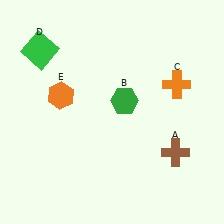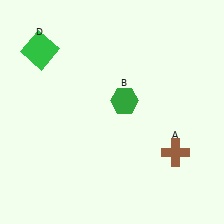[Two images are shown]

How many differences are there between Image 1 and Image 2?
There are 2 differences between the two images.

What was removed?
The orange hexagon (E), the orange cross (C) were removed in Image 2.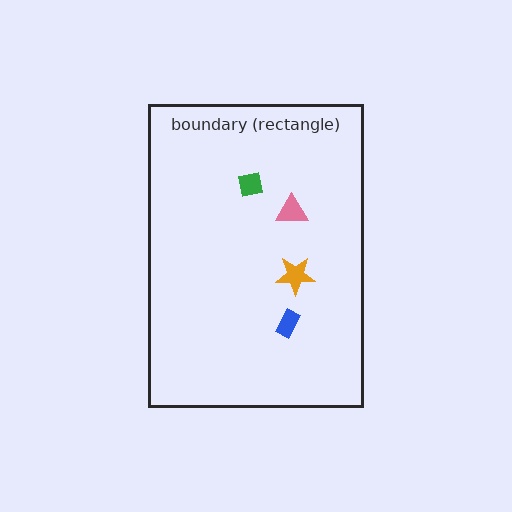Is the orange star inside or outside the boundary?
Inside.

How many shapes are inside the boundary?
4 inside, 0 outside.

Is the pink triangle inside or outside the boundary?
Inside.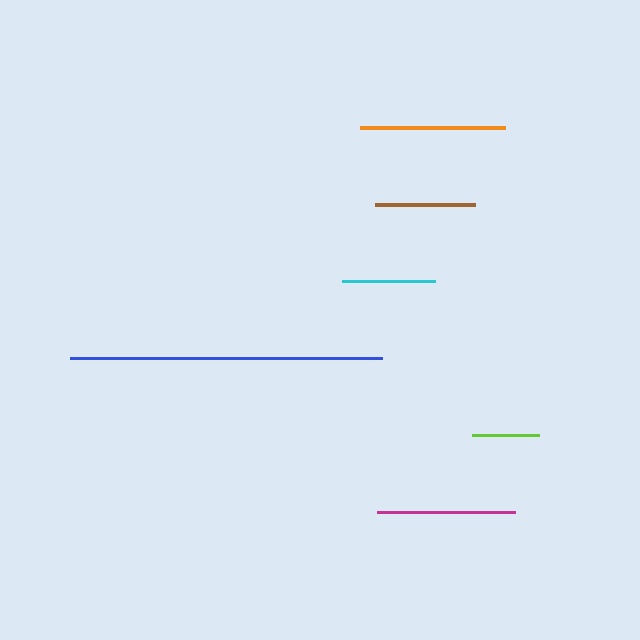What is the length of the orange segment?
The orange segment is approximately 145 pixels long.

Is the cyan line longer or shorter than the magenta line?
The magenta line is longer than the cyan line.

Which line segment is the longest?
The blue line is the longest at approximately 312 pixels.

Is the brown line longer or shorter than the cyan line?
The brown line is longer than the cyan line.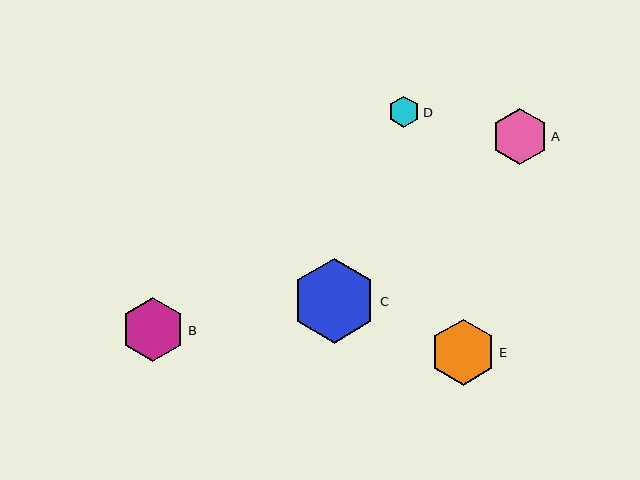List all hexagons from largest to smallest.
From largest to smallest: C, E, B, A, D.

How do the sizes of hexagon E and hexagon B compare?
Hexagon E and hexagon B are approximately the same size.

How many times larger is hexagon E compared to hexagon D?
Hexagon E is approximately 2.1 times the size of hexagon D.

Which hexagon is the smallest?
Hexagon D is the smallest with a size of approximately 31 pixels.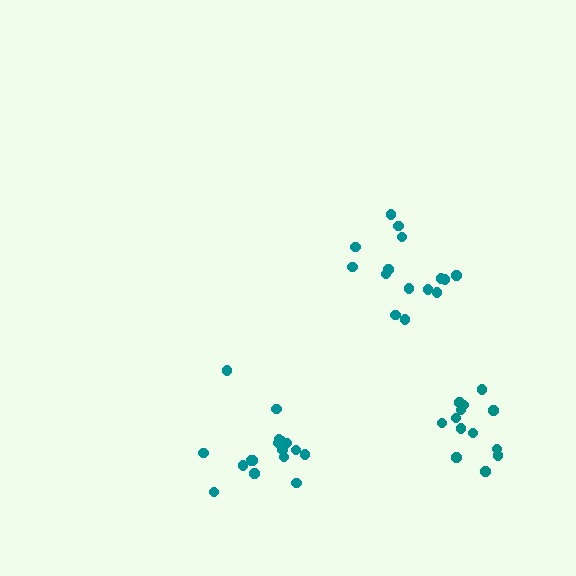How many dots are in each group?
Group 1: 15 dots, Group 2: 13 dots, Group 3: 17 dots (45 total).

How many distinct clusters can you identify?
There are 3 distinct clusters.